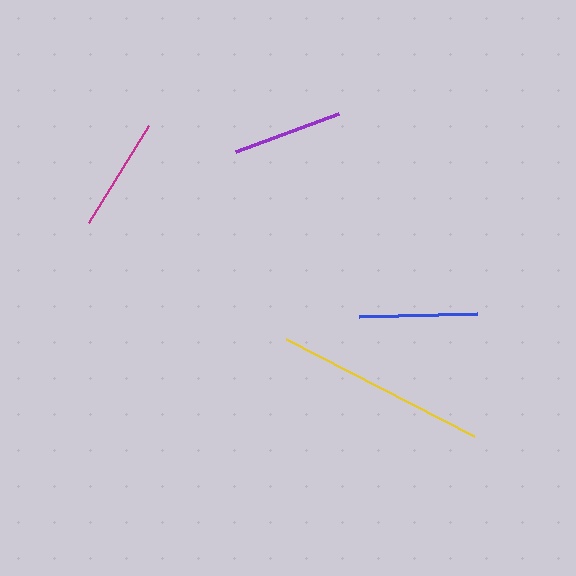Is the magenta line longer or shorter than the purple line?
The magenta line is longer than the purple line.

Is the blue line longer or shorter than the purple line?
The blue line is longer than the purple line.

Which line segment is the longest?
The yellow line is the longest at approximately 212 pixels.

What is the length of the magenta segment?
The magenta segment is approximately 114 pixels long.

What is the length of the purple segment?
The purple segment is approximately 110 pixels long.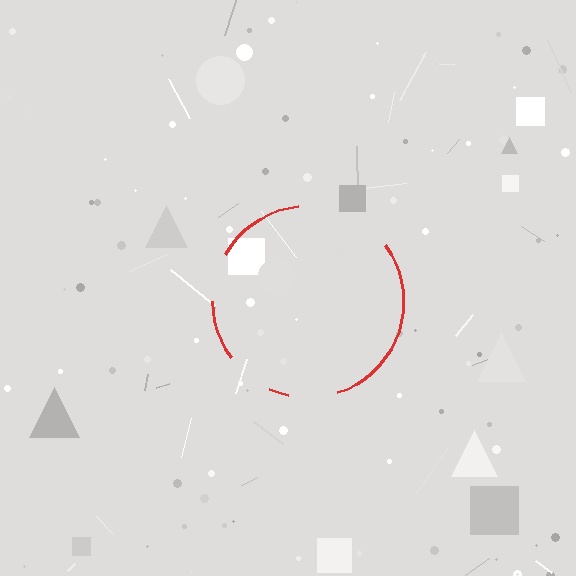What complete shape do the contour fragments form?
The contour fragments form a circle.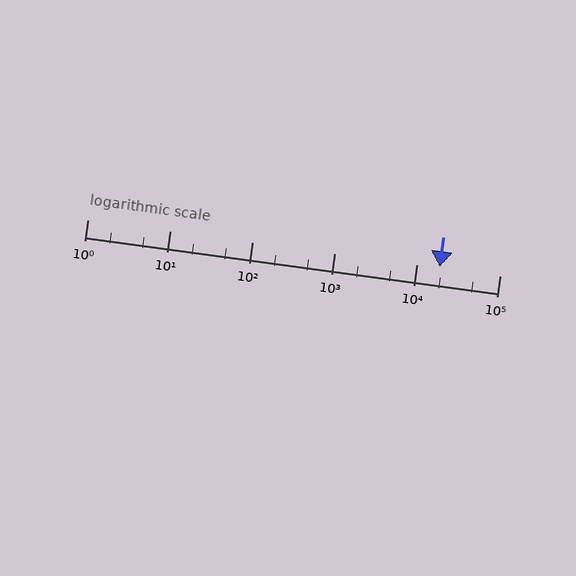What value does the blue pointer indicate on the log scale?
The pointer indicates approximately 19000.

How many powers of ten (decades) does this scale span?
The scale spans 5 decades, from 1 to 100000.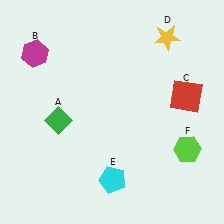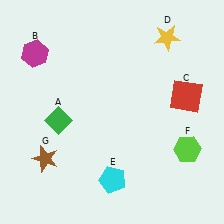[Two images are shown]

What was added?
A brown star (G) was added in Image 2.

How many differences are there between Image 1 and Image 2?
There is 1 difference between the two images.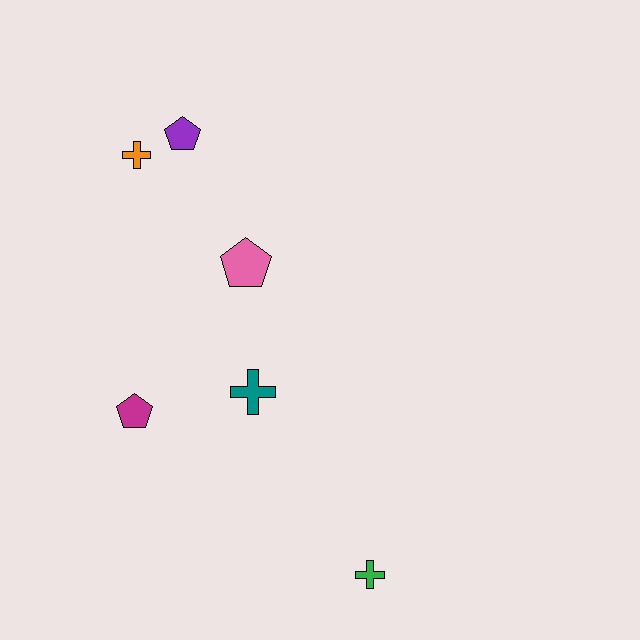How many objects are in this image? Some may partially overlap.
There are 6 objects.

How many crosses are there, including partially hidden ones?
There are 3 crosses.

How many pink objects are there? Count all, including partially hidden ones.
There is 1 pink object.